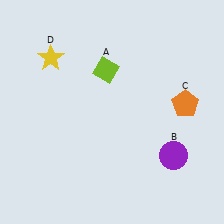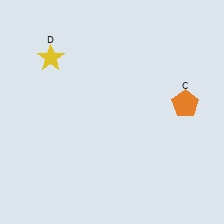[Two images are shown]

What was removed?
The lime diamond (A), the purple circle (B) were removed in Image 2.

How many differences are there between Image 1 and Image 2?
There are 2 differences between the two images.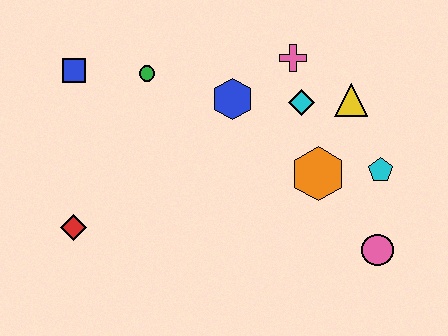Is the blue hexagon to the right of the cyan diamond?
No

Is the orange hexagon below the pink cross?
Yes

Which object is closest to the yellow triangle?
The cyan diamond is closest to the yellow triangle.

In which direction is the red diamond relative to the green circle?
The red diamond is below the green circle.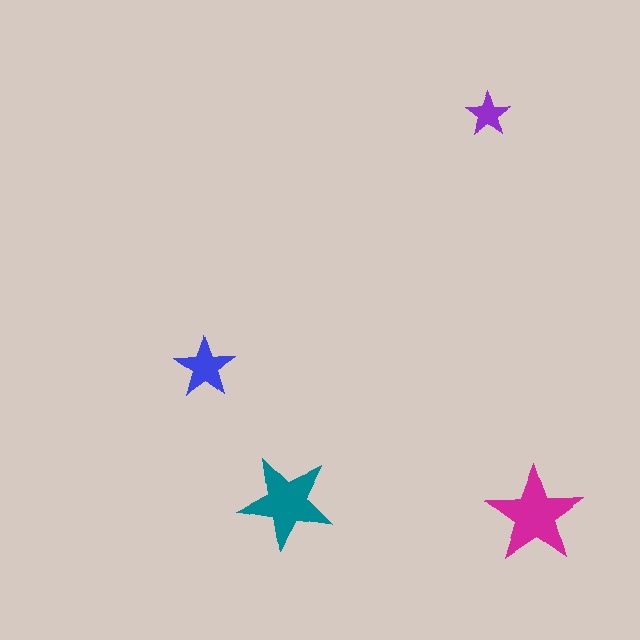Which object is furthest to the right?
The magenta star is rightmost.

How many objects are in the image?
There are 4 objects in the image.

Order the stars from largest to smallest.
the magenta one, the teal one, the blue one, the purple one.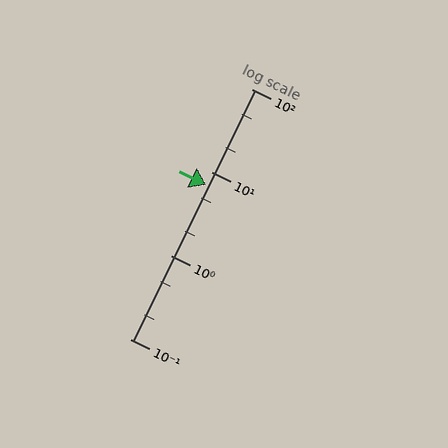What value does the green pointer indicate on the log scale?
The pointer indicates approximately 7.1.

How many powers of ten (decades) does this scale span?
The scale spans 3 decades, from 0.1 to 100.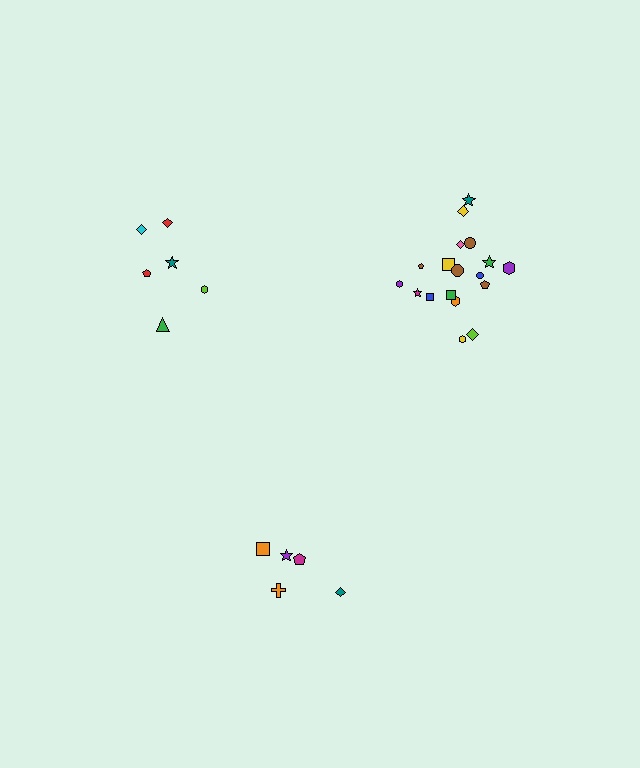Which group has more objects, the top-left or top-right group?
The top-right group.